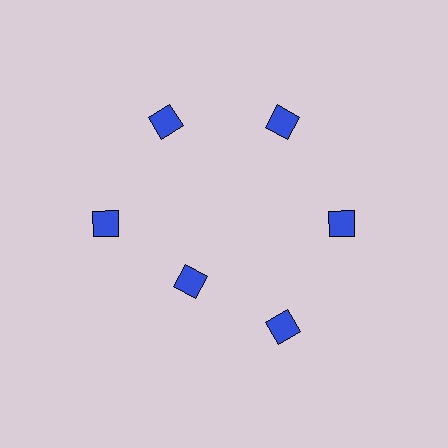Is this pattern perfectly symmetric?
No. The 6 blue diamonds are arranged in a ring, but one element near the 7 o'clock position is pulled inward toward the center, breaking the 6-fold rotational symmetry.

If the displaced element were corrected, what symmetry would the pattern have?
It would have 6-fold rotational symmetry — the pattern would map onto itself every 60 degrees.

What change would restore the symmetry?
The symmetry would be restored by moving it outward, back onto the ring so that all 6 diamonds sit at equal angles and equal distance from the center.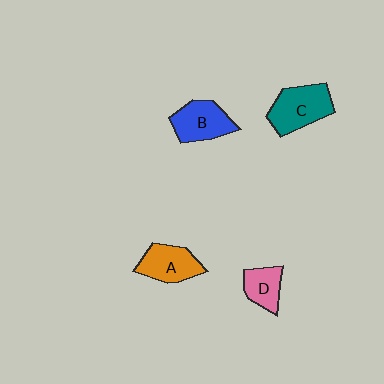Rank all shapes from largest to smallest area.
From largest to smallest: C (teal), B (blue), A (orange), D (pink).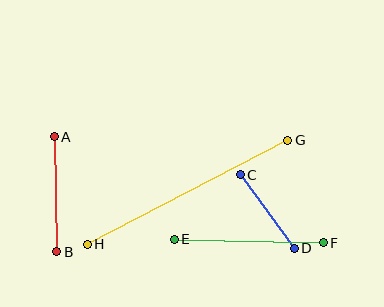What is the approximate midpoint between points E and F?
The midpoint is at approximately (249, 241) pixels.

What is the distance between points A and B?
The distance is approximately 115 pixels.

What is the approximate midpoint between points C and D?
The midpoint is at approximately (267, 212) pixels.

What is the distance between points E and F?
The distance is approximately 149 pixels.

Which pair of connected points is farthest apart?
Points G and H are farthest apart.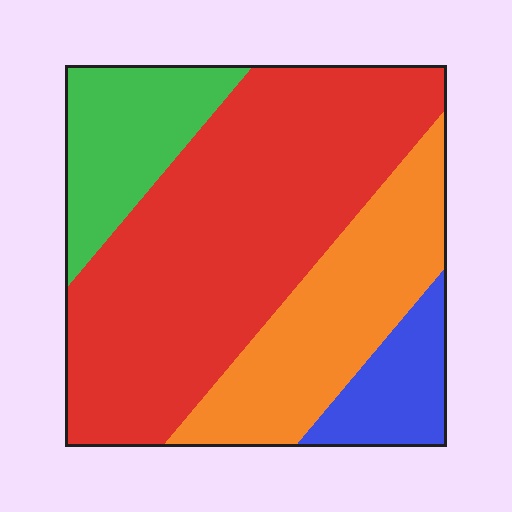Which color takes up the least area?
Blue, at roughly 10%.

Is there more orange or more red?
Red.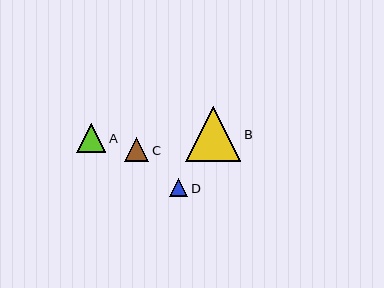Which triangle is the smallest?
Triangle D is the smallest with a size of approximately 18 pixels.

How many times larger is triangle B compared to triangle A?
Triangle B is approximately 1.9 times the size of triangle A.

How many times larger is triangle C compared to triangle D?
Triangle C is approximately 1.3 times the size of triangle D.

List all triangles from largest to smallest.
From largest to smallest: B, A, C, D.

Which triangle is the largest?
Triangle B is the largest with a size of approximately 55 pixels.